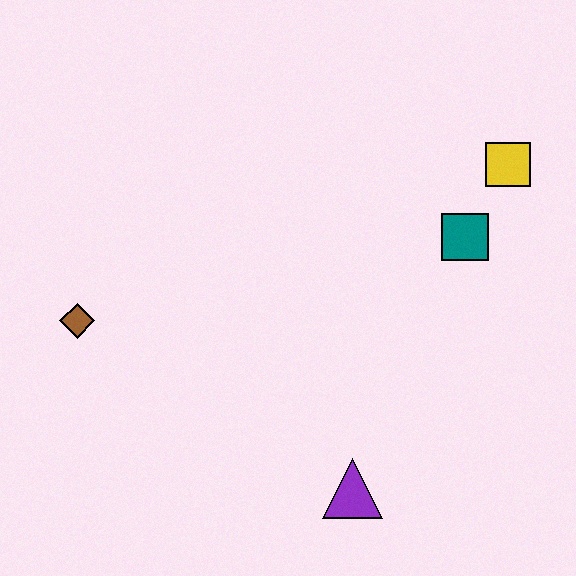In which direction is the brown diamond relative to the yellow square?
The brown diamond is to the left of the yellow square.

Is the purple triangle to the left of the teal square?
Yes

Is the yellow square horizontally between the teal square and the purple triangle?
No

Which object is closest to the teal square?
The yellow square is closest to the teal square.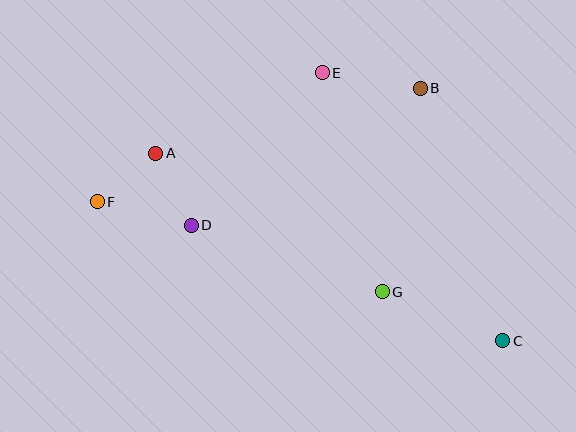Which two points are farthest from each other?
Points C and F are farthest from each other.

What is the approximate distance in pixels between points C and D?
The distance between C and D is approximately 332 pixels.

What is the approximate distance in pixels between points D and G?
The distance between D and G is approximately 202 pixels.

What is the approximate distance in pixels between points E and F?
The distance between E and F is approximately 260 pixels.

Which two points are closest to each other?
Points A and F are closest to each other.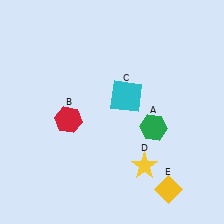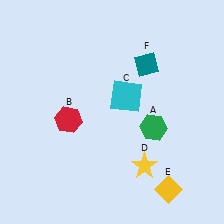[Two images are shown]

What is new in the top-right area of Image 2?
A teal diamond (F) was added in the top-right area of Image 2.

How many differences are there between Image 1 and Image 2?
There is 1 difference between the two images.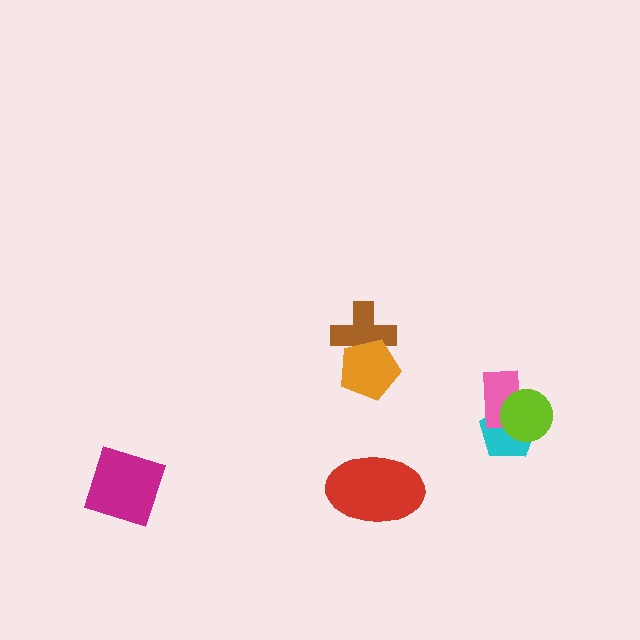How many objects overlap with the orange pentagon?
1 object overlaps with the orange pentagon.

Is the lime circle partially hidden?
No, no other shape covers it.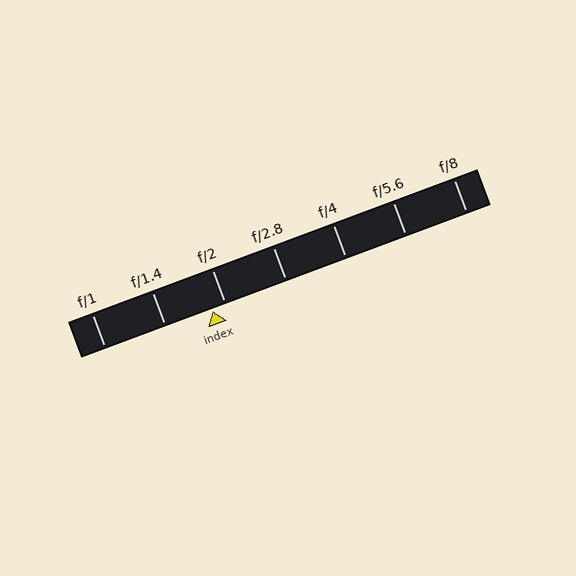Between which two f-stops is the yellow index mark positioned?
The index mark is between f/1.4 and f/2.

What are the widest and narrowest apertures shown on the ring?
The widest aperture shown is f/1 and the narrowest is f/8.